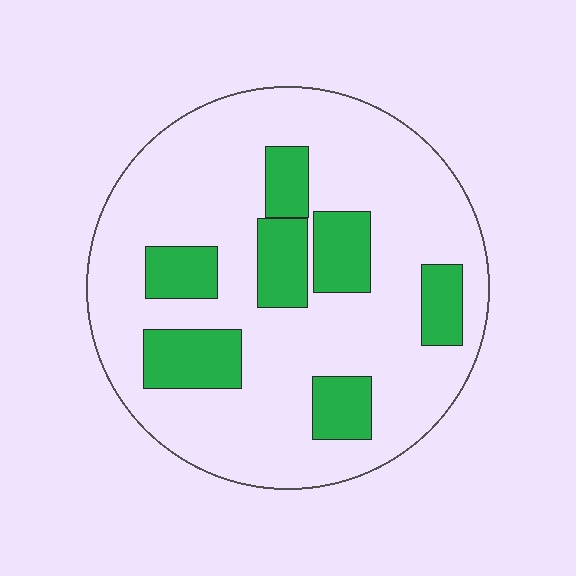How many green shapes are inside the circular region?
7.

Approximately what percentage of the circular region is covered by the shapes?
Approximately 25%.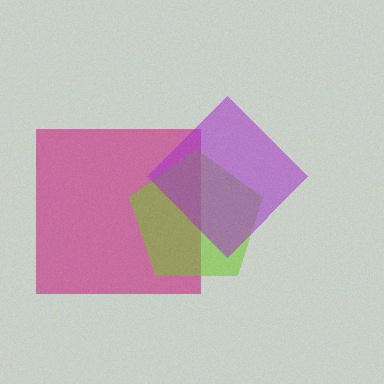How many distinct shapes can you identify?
There are 3 distinct shapes: a magenta square, a lime pentagon, a purple diamond.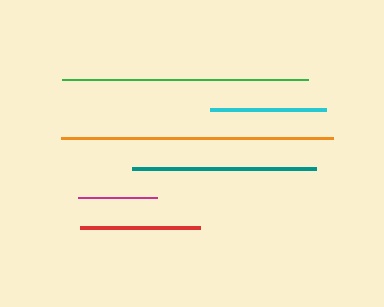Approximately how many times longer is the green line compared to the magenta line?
The green line is approximately 3.1 times the length of the magenta line.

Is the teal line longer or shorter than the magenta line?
The teal line is longer than the magenta line.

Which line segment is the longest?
The orange line is the longest at approximately 272 pixels.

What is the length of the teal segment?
The teal segment is approximately 184 pixels long.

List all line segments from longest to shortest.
From longest to shortest: orange, green, teal, red, cyan, magenta.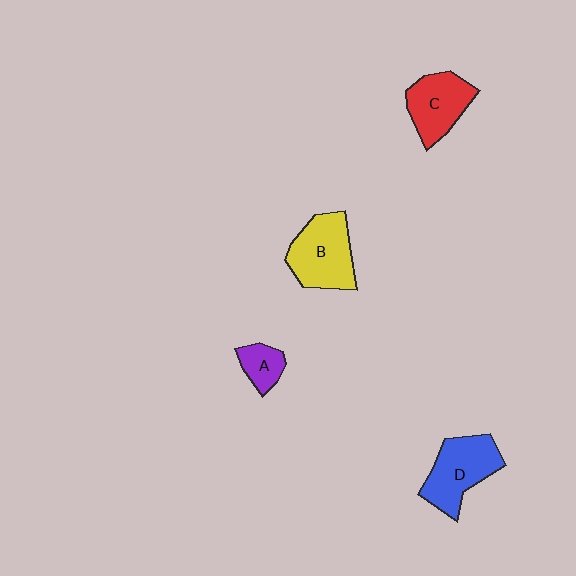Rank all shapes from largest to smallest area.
From largest to smallest: B (yellow), D (blue), C (red), A (purple).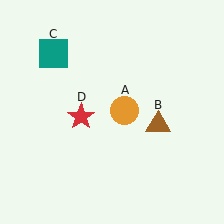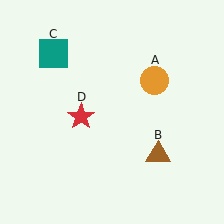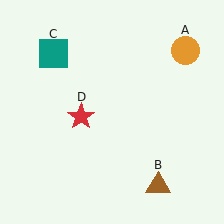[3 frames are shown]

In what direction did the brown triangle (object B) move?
The brown triangle (object B) moved down.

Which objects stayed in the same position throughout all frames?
Teal square (object C) and red star (object D) remained stationary.